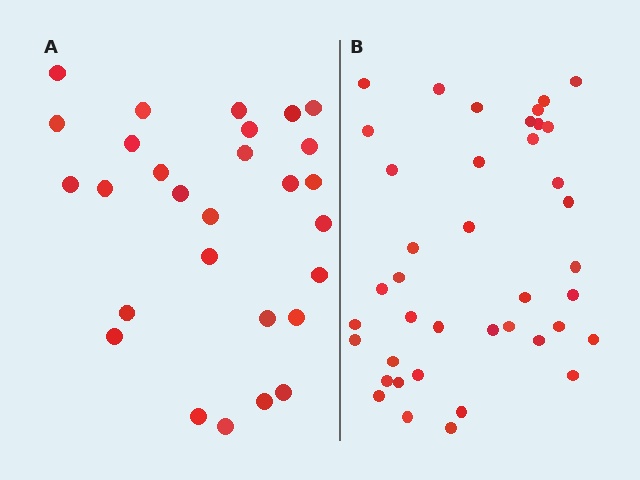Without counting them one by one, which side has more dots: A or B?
Region B (the right region) has more dots.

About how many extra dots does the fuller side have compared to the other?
Region B has roughly 12 or so more dots than region A.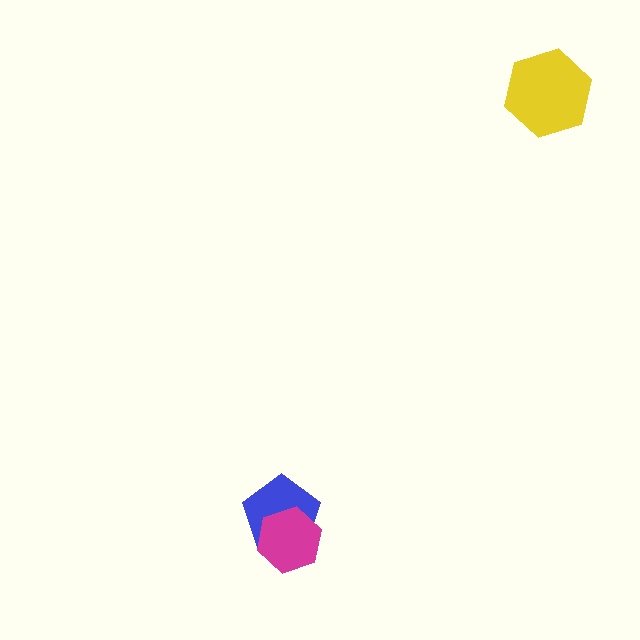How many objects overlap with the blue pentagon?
1 object overlaps with the blue pentagon.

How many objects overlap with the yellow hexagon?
0 objects overlap with the yellow hexagon.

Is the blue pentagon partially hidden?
Yes, it is partially covered by another shape.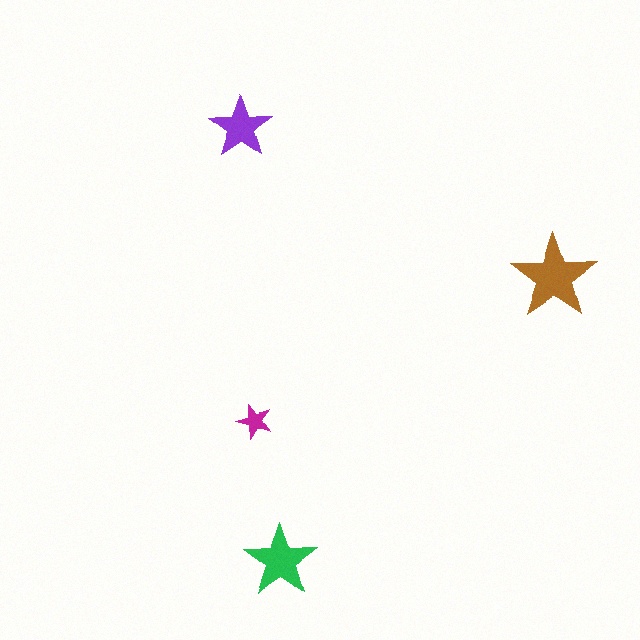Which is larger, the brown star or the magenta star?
The brown one.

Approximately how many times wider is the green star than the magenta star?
About 2 times wider.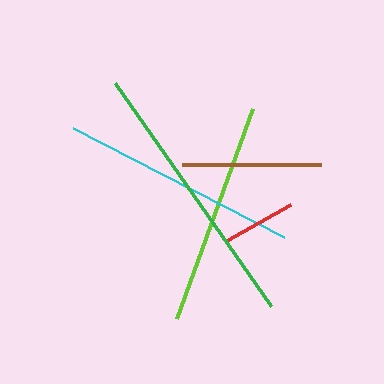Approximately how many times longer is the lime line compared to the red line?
The lime line is approximately 3.0 times the length of the red line.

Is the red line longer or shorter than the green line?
The green line is longer than the red line.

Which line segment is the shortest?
The red line is the shortest at approximately 74 pixels.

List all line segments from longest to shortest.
From longest to shortest: green, cyan, lime, brown, red.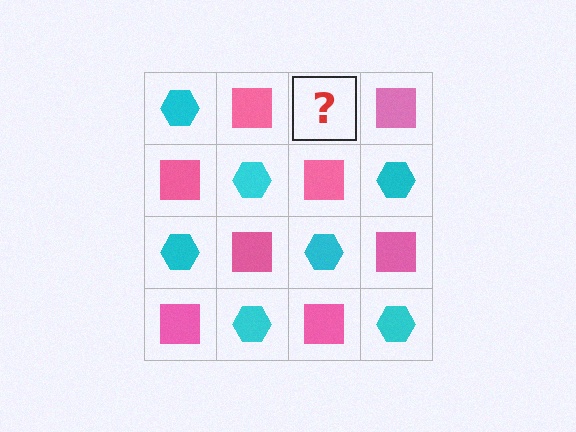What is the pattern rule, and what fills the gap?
The rule is that it alternates cyan hexagon and pink square in a checkerboard pattern. The gap should be filled with a cyan hexagon.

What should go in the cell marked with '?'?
The missing cell should contain a cyan hexagon.